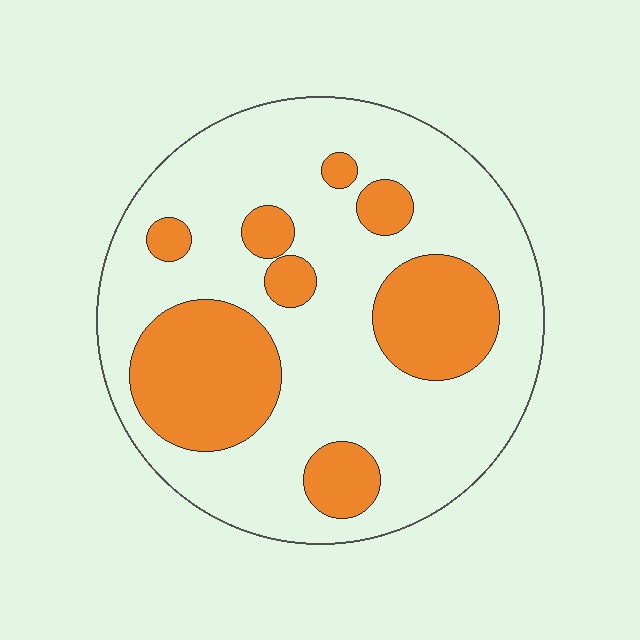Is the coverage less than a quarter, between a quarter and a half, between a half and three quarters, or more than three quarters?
Between a quarter and a half.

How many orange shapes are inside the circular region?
8.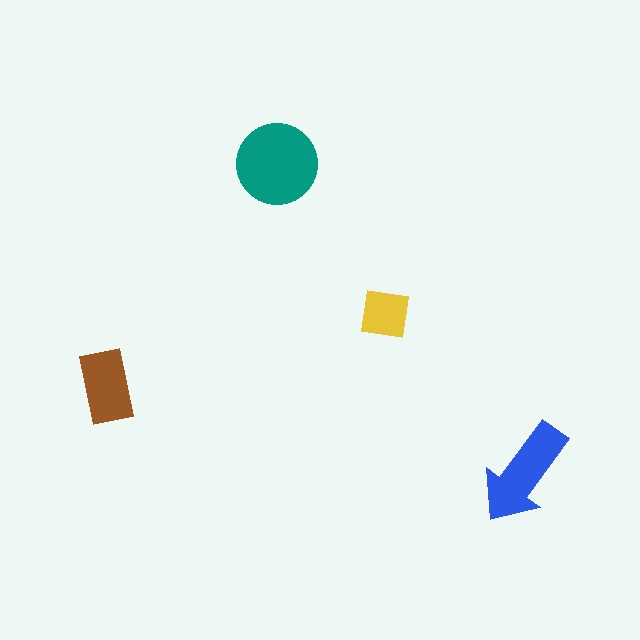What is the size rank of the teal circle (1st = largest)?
1st.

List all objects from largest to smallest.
The teal circle, the blue arrow, the brown rectangle, the yellow square.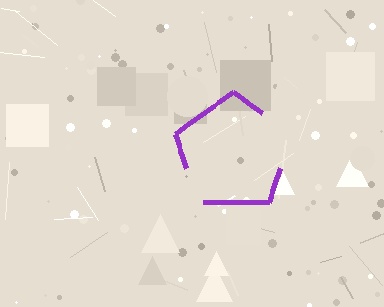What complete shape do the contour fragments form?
The contour fragments form a pentagon.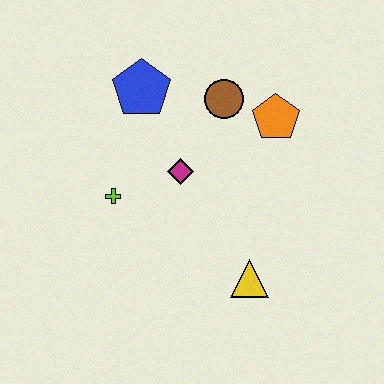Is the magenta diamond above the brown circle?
No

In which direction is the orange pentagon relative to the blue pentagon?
The orange pentagon is to the right of the blue pentagon.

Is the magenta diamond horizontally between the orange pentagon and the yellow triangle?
No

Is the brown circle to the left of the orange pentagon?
Yes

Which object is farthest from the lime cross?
The orange pentagon is farthest from the lime cross.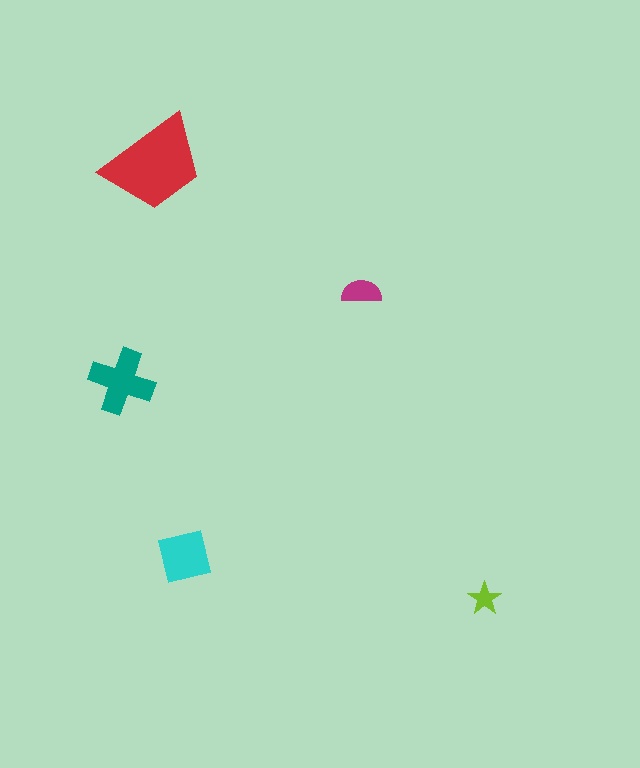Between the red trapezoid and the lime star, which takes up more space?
The red trapezoid.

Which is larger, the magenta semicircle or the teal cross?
The teal cross.